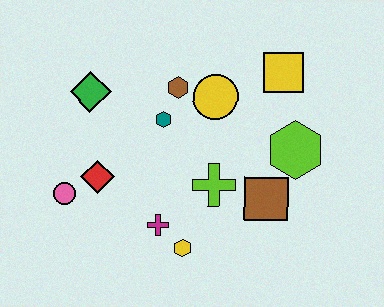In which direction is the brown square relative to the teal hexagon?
The brown square is to the right of the teal hexagon.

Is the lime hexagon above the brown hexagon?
No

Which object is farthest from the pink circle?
The yellow square is farthest from the pink circle.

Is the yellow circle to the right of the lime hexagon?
No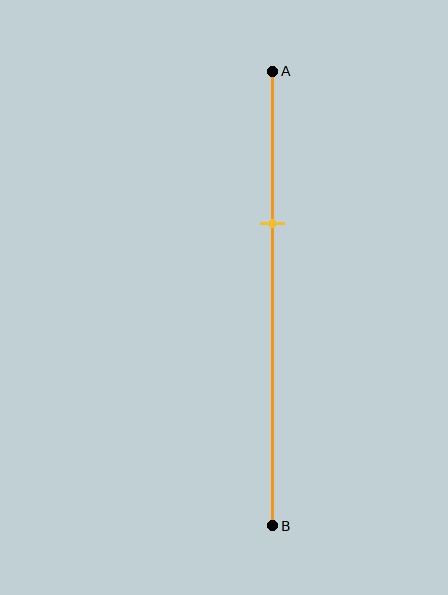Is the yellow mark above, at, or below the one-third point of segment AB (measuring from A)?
The yellow mark is approximately at the one-third point of segment AB.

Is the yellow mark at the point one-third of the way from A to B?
Yes, the mark is approximately at the one-third point.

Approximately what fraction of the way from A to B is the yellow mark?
The yellow mark is approximately 35% of the way from A to B.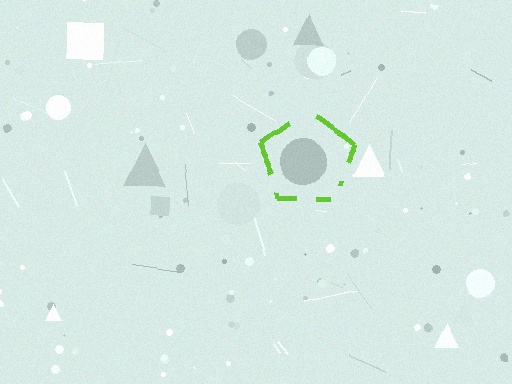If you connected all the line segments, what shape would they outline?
They would outline a pentagon.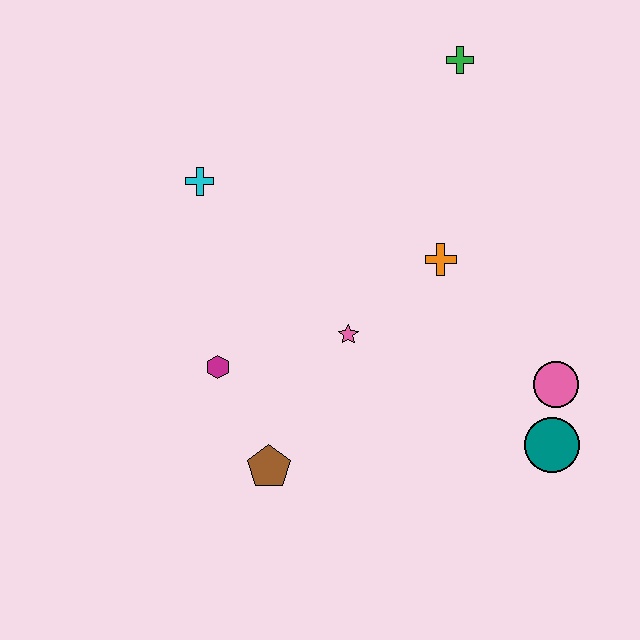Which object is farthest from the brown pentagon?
The green cross is farthest from the brown pentagon.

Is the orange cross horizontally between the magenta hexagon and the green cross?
Yes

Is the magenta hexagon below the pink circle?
No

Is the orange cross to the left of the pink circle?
Yes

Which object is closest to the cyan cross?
The magenta hexagon is closest to the cyan cross.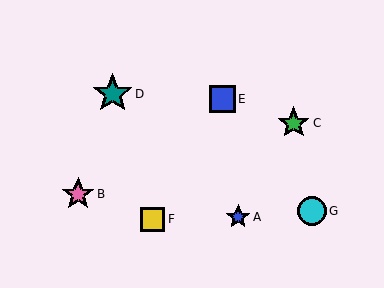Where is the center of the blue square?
The center of the blue square is at (222, 99).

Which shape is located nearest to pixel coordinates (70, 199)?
The pink star (labeled B) at (78, 194) is nearest to that location.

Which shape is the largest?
The teal star (labeled D) is the largest.